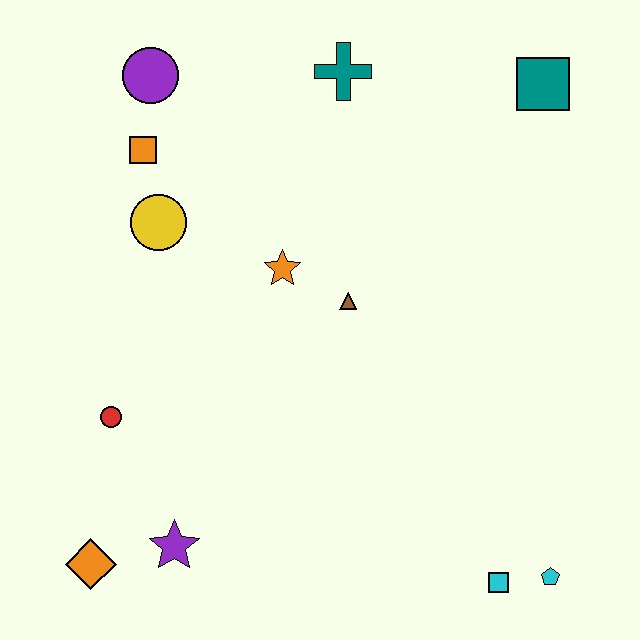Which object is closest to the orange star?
The brown triangle is closest to the orange star.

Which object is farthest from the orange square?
The cyan pentagon is farthest from the orange square.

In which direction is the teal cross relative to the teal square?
The teal cross is to the left of the teal square.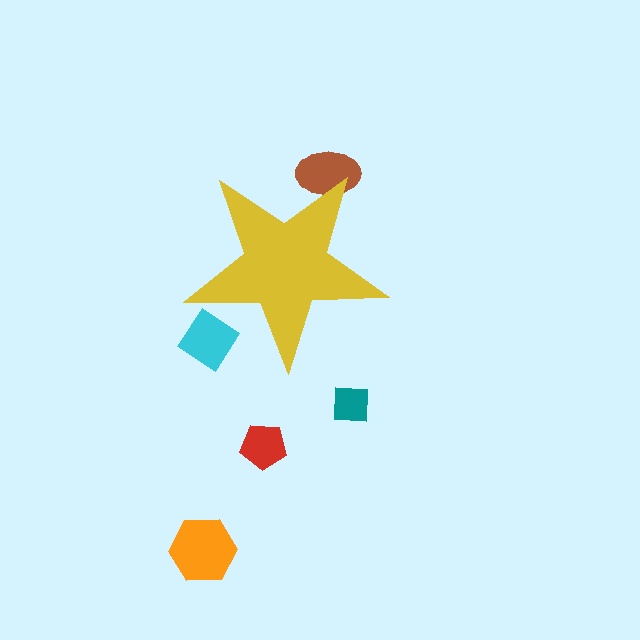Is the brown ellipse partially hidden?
Yes, the brown ellipse is partially hidden behind the yellow star.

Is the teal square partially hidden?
No, the teal square is fully visible.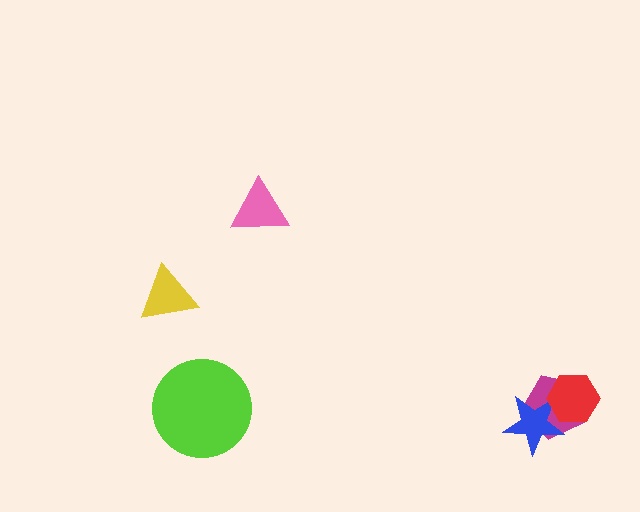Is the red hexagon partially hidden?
No, no other shape covers it.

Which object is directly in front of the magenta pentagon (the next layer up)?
The blue star is directly in front of the magenta pentagon.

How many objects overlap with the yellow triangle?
0 objects overlap with the yellow triangle.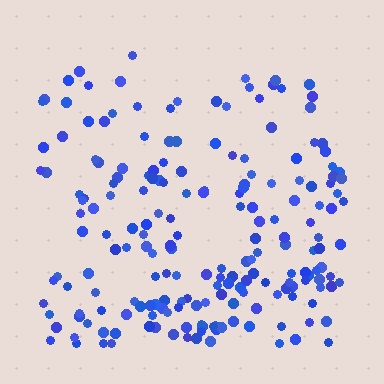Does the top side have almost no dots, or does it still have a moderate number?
Still a moderate number, just noticeably fewer than the bottom.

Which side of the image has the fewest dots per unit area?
The top.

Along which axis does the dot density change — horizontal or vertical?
Vertical.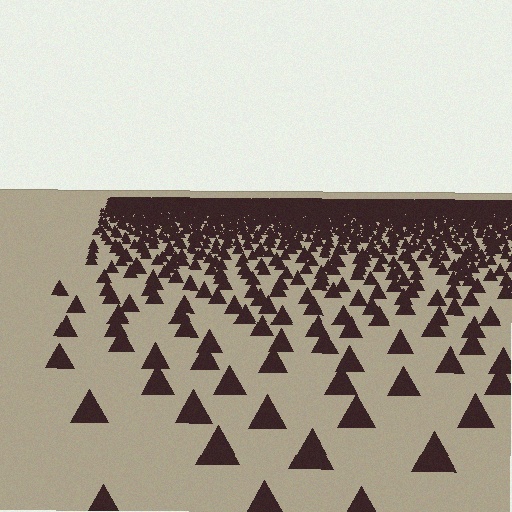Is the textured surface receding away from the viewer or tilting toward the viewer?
The surface is receding away from the viewer. Texture elements get smaller and denser toward the top.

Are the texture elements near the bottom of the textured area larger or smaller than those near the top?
Larger. Near the bottom, elements are closer to the viewer and appear at a bigger on-screen size.